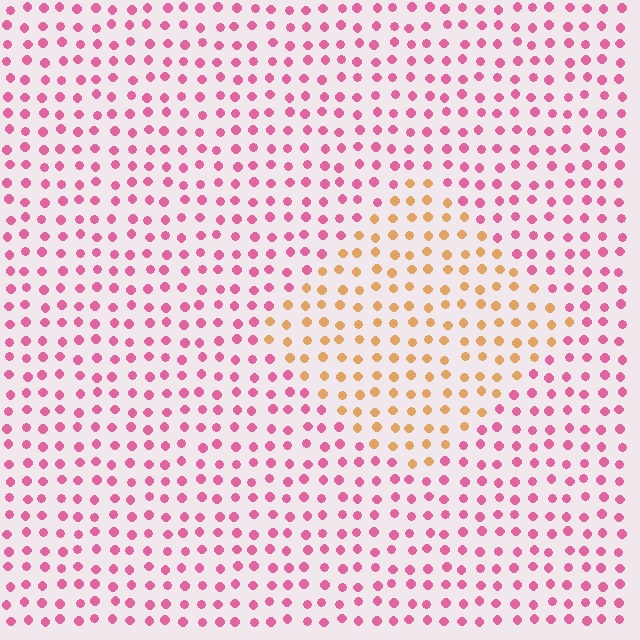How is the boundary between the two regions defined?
The boundary is defined purely by a slight shift in hue (about 61 degrees). Spacing, size, and orientation are identical on both sides.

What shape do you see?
I see a diamond.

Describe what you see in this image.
The image is filled with small pink elements in a uniform arrangement. A diamond-shaped region is visible where the elements are tinted to a slightly different hue, forming a subtle color boundary.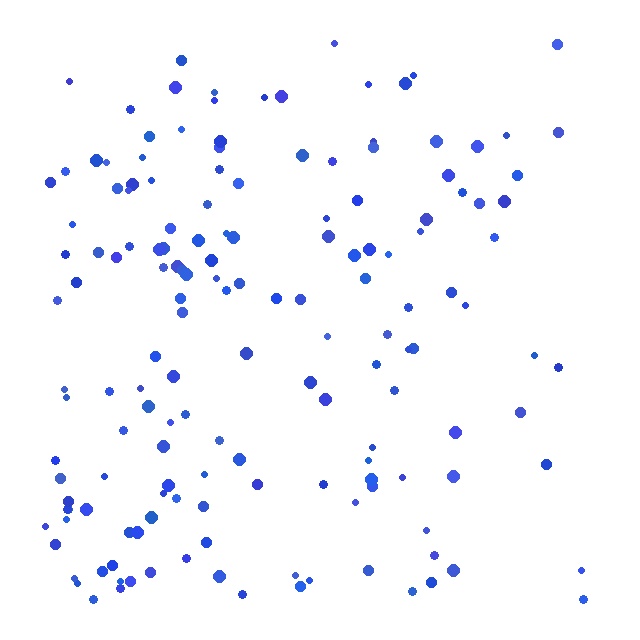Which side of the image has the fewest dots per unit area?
The right.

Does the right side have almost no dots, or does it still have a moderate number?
Still a moderate number, just noticeably fewer than the left.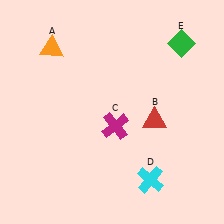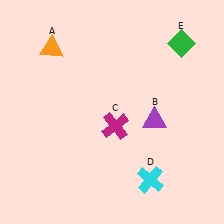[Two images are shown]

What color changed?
The triangle (B) changed from red in Image 1 to purple in Image 2.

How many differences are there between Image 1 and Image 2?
There is 1 difference between the two images.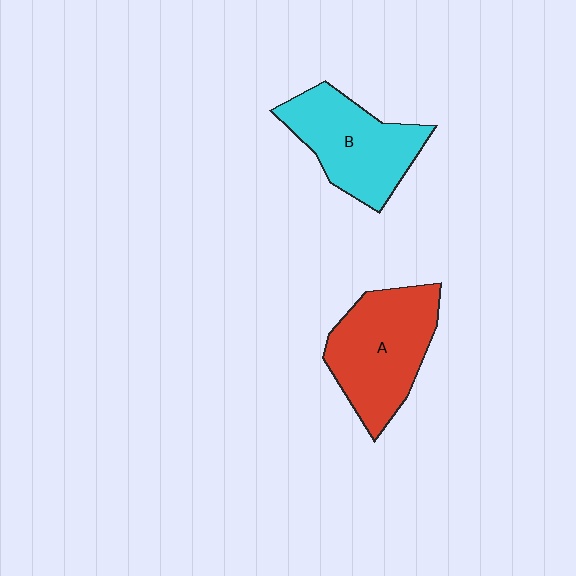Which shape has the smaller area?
Shape B (cyan).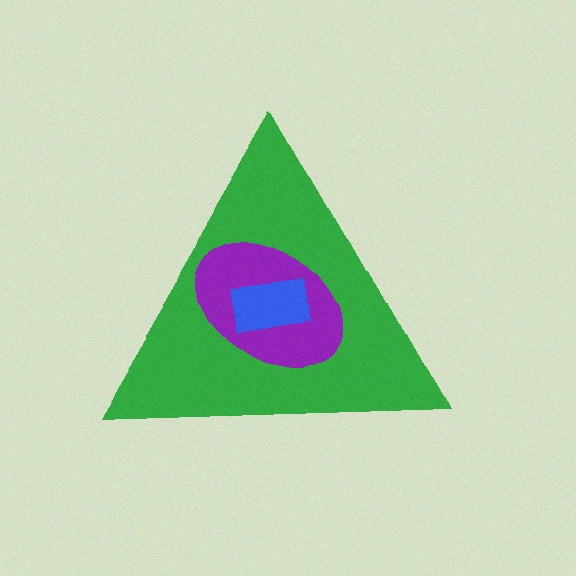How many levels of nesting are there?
3.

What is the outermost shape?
The green triangle.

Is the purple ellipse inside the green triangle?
Yes.